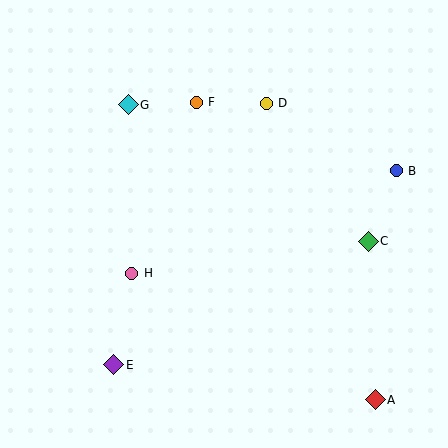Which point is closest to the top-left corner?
Point G is closest to the top-left corner.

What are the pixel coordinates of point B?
Point B is at (396, 171).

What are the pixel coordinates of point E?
Point E is at (114, 365).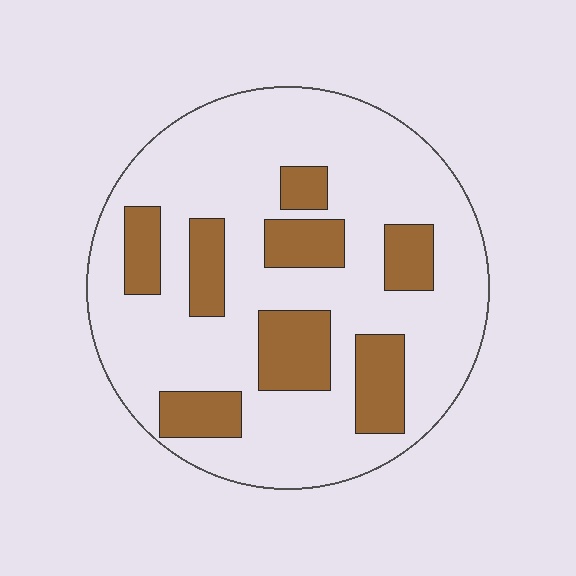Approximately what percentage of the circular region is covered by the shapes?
Approximately 25%.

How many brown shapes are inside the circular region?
8.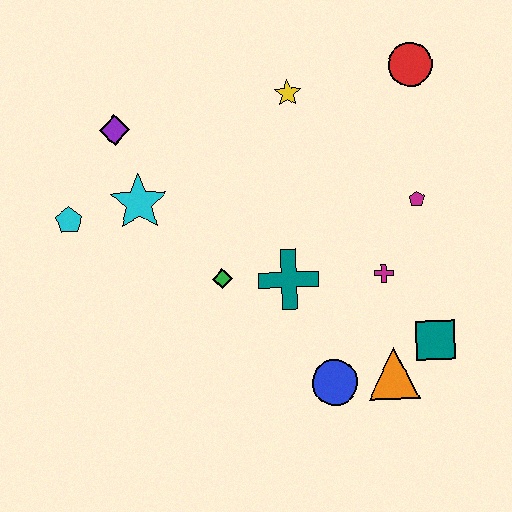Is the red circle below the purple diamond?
No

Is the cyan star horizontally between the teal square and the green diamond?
No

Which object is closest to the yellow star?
The red circle is closest to the yellow star.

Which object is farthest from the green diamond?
The red circle is farthest from the green diamond.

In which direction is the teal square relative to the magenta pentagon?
The teal square is below the magenta pentagon.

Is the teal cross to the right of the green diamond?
Yes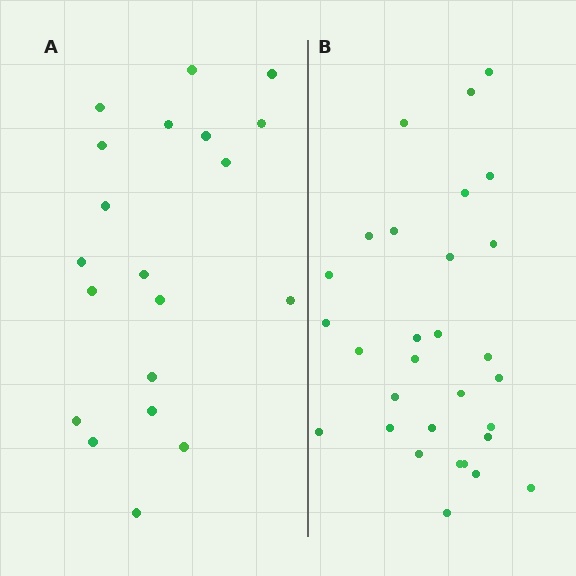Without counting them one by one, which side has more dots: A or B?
Region B (the right region) has more dots.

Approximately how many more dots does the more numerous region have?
Region B has roughly 10 or so more dots than region A.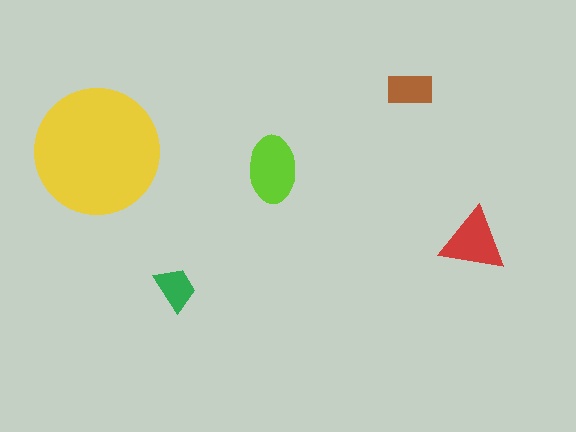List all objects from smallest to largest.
The green trapezoid, the brown rectangle, the red triangle, the lime ellipse, the yellow circle.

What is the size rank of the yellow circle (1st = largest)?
1st.